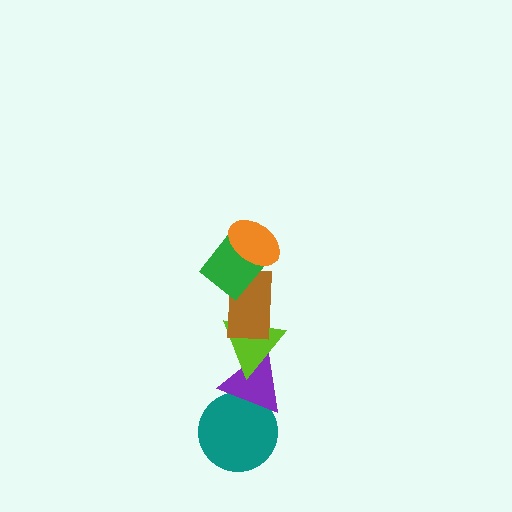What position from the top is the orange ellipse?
The orange ellipse is 1st from the top.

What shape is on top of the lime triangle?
The brown rectangle is on top of the lime triangle.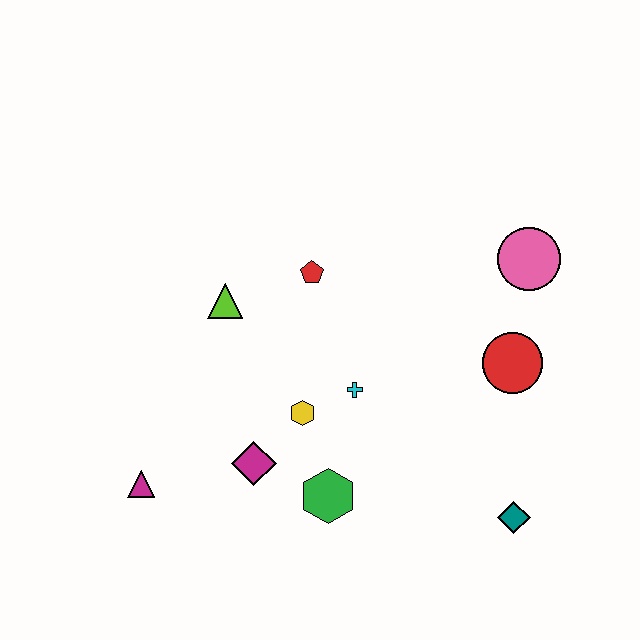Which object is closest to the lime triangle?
The red pentagon is closest to the lime triangle.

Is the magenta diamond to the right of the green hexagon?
No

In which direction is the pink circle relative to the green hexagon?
The pink circle is above the green hexagon.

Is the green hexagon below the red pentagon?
Yes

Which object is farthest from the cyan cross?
The magenta triangle is farthest from the cyan cross.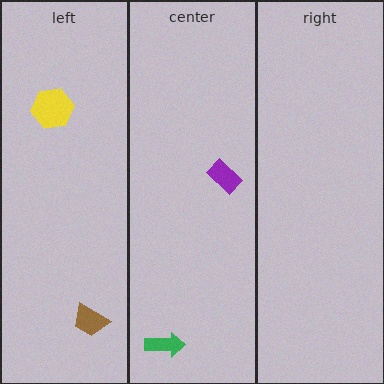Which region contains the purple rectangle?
The center region.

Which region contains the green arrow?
The center region.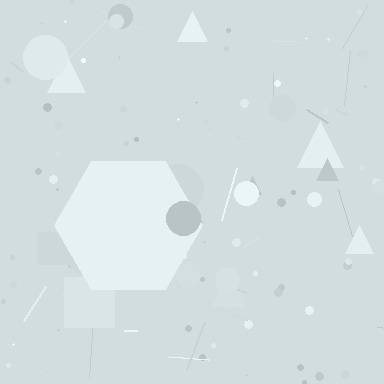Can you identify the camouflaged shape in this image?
The camouflaged shape is a hexagon.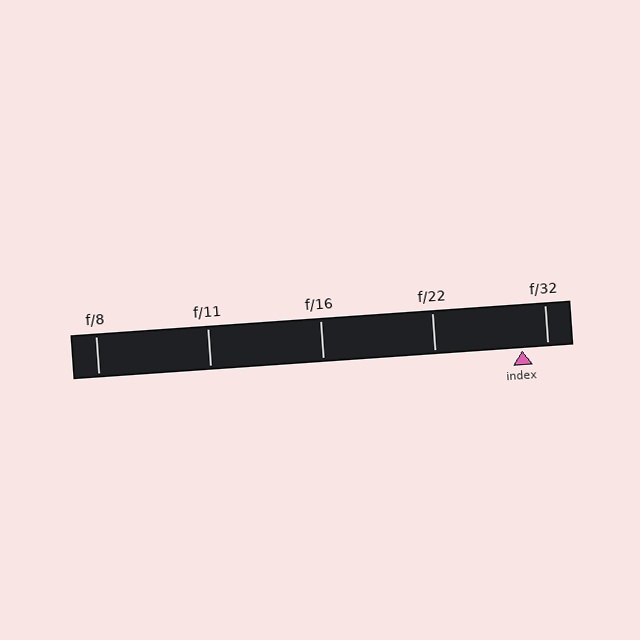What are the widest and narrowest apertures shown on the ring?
The widest aperture shown is f/8 and the narrowest is f/32.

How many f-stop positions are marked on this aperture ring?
There are 5 f-stop positions marked.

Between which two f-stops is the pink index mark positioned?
The index mark is between f/22 and f/32.